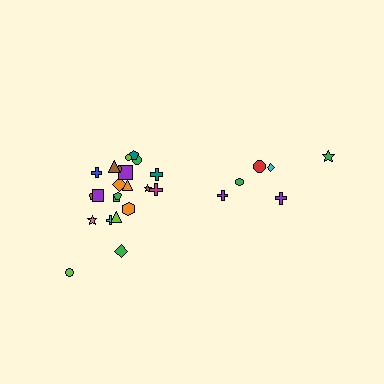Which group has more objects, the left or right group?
The left group.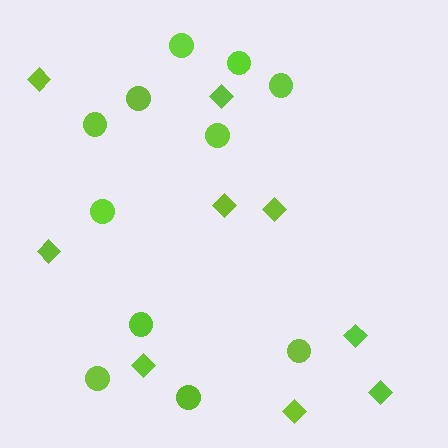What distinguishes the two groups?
There are 2 groups: one group of circles (11) and one group of diamonds (9).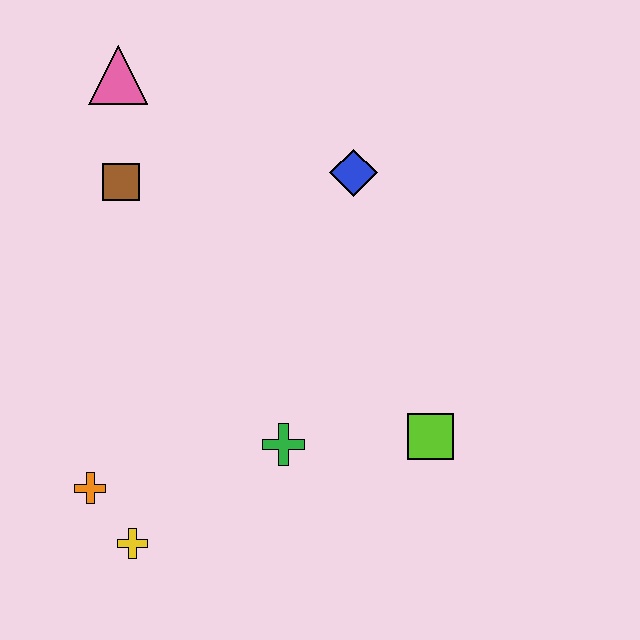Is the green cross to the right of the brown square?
Yes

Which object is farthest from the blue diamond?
The yellow cross is farthest from the blue diamond.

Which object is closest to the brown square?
The pink triangle is closest to the brown square.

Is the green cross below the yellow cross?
No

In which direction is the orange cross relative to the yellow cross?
The orange cross is above the yellow cross.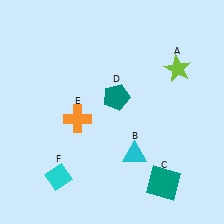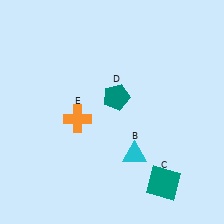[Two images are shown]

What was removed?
The lime star (A), the cyan diamond (F) were removed in Image 2.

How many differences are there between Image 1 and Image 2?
There are 2 differences between the two images.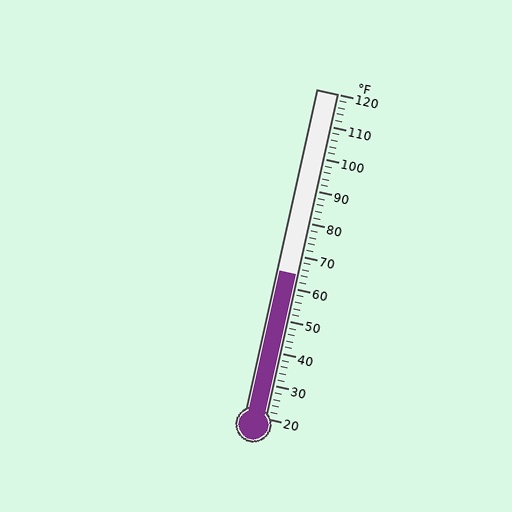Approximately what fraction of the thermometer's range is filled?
The thermometer is filled to approximately 45% of its range.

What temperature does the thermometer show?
The thermometer shows approximately 64°F.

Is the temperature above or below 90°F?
The temperature is below 90°F.